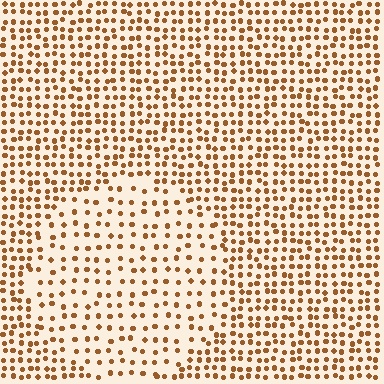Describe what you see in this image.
The image contains small brown elements arranged at two different densities. A circle-shaped region is visible where the elements are less densely packed than the surrounding area.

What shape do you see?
I see a circle.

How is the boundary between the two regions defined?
The boundary is defined by a change in element density (approximately 1.8x ratio). All elements are the same color, size, and shape.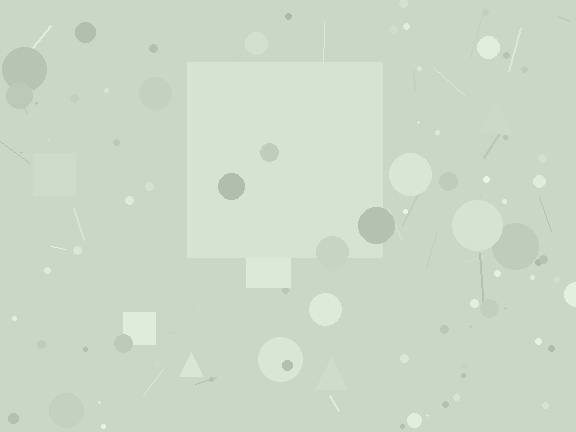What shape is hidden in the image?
A square is hidden in the image.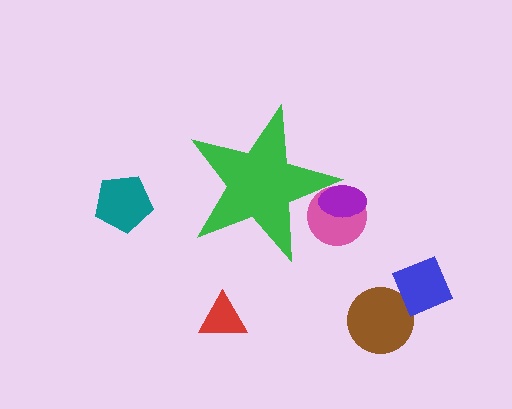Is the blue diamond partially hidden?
No, the blue diamond is fully visible.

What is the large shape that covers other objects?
A green star.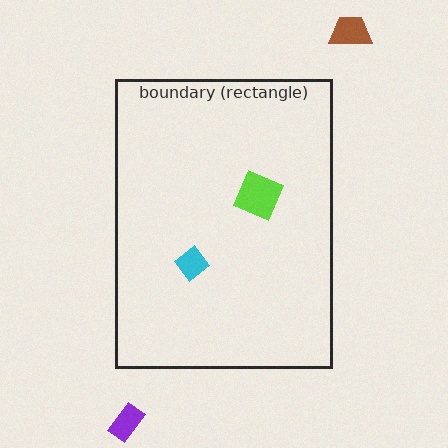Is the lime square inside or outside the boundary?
Inside.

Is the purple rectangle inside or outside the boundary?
Outside.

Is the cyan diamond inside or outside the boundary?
Inside.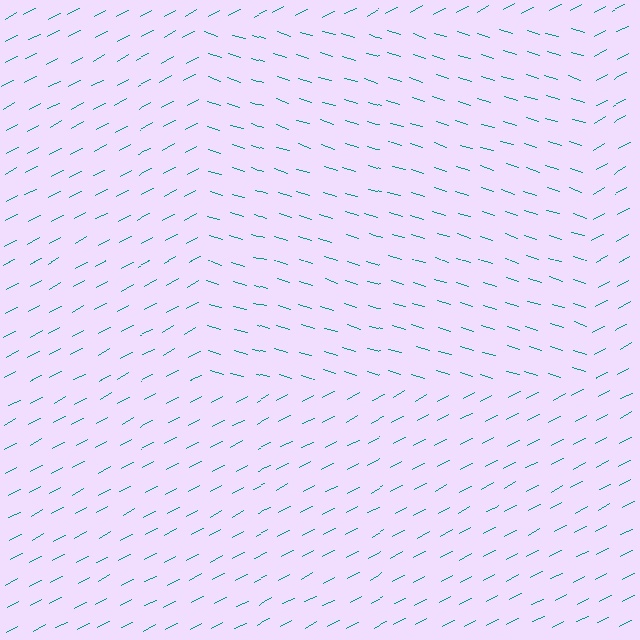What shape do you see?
I see a rectangle.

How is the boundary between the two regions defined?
The boundary is defined purely by a change in line orientation (approximately 45 degrees difference). All lines are the same color and thickness.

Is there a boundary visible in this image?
Yes, there is a texture boundary formed by a change in line orientation.